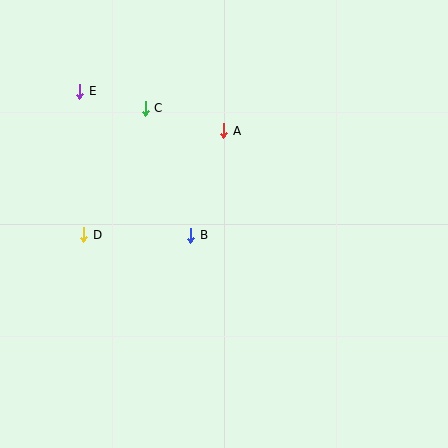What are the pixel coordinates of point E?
Point E is at (80, 91).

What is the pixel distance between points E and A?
The distance between E and A is 149 pixels.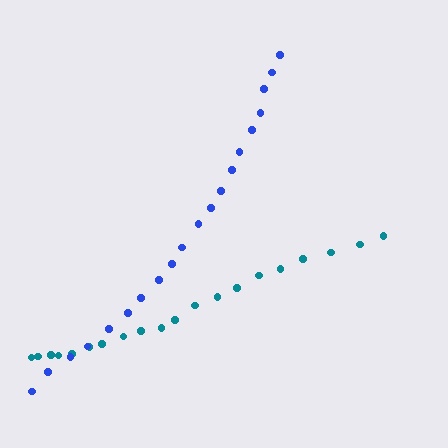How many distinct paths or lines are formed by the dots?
There are 2 distinct paths.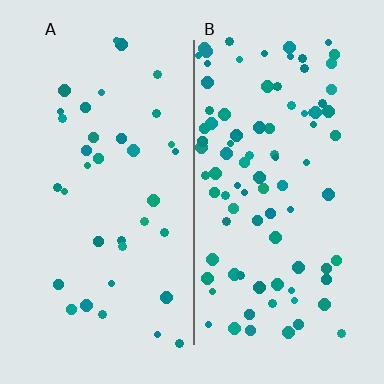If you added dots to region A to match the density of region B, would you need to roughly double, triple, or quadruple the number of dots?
Approximately triple.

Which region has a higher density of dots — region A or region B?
B (the right).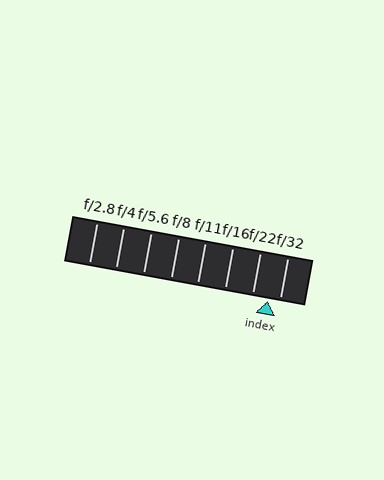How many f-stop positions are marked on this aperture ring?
There are 8 f-stop positions marked.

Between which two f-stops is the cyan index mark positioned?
The index mark is between f/22 and f/32.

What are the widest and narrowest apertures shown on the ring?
The widest aperture shown is f/2.8 and the narrowest is f/32.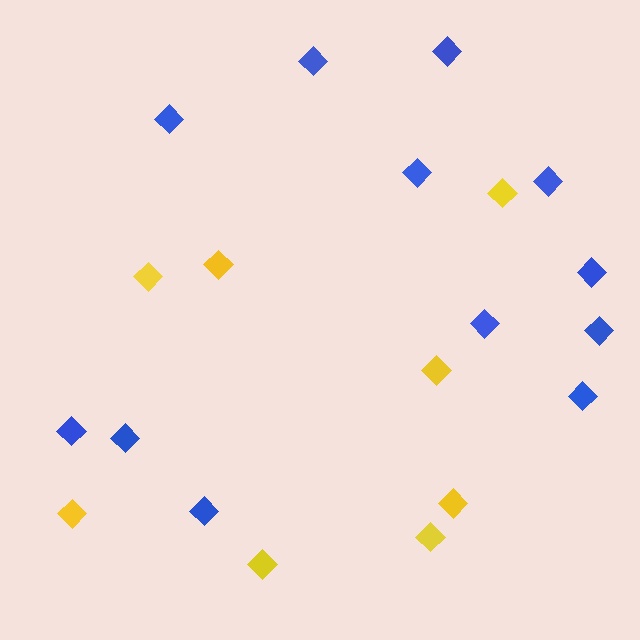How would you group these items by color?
There are 2 groups: one group of blue diamonds (12) and one group of yellow diamonds (8).